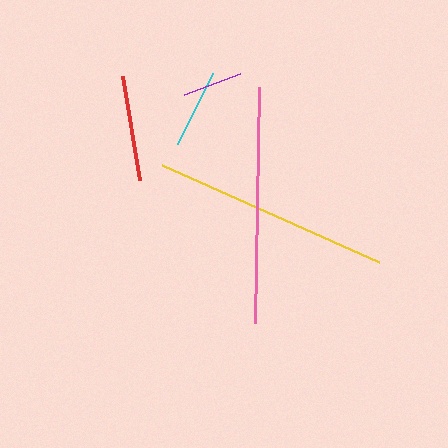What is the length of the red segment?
The red segment is approximately 106 pixels long.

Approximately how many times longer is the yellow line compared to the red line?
The yellow line is approximately 2.3 times the length of the red line.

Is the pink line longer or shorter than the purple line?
The pink line is longer than the purple line.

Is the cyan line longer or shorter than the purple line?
The cyan line is longer than the purple line.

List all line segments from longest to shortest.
From longest to shortest: yellow, pink, red, cyan, purple.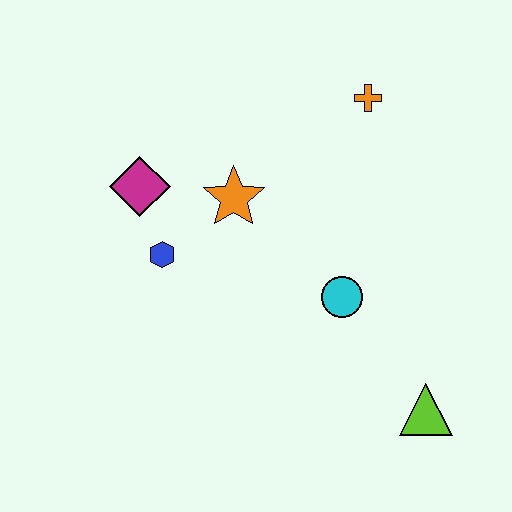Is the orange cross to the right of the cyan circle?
Yes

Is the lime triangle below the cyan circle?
Yes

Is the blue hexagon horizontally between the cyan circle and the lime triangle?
No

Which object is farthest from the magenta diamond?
The lime triangle is farthest from the magenta diamond.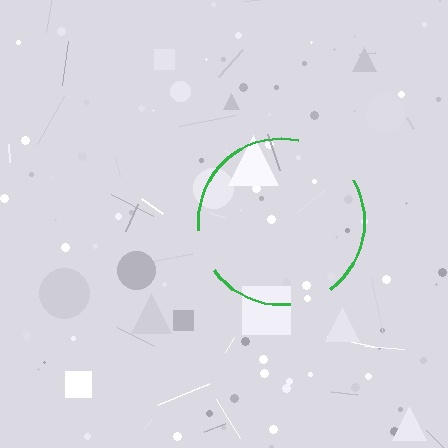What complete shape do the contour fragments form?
The contour fragments form a circle.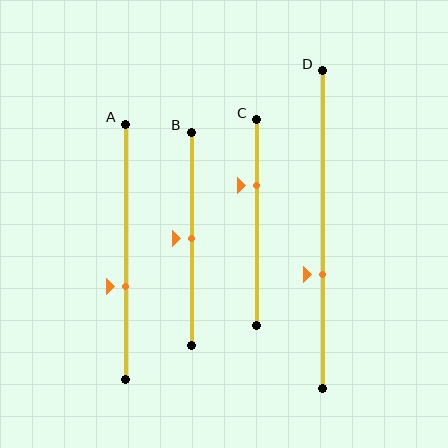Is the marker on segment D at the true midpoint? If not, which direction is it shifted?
No, the marker on segment D is shifted downward by about 14% of the segment length.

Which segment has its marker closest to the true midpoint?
Segment B has its marker closest to the true midpoint.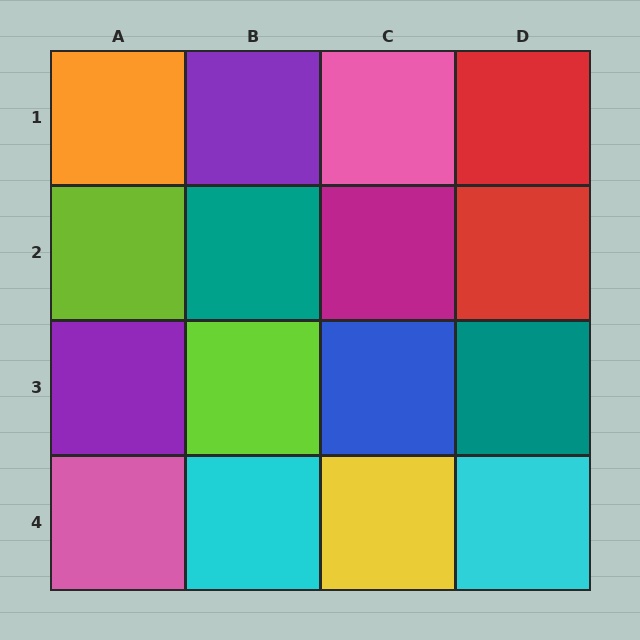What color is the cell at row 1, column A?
Orange.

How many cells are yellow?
1 cell is yellow.